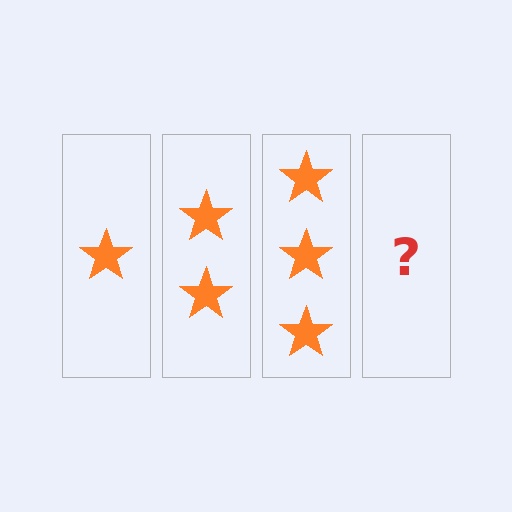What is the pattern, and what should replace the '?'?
The pattern is that each step adds one more star. The '?' should be 4 stars.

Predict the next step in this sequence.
The next step is 4 stars.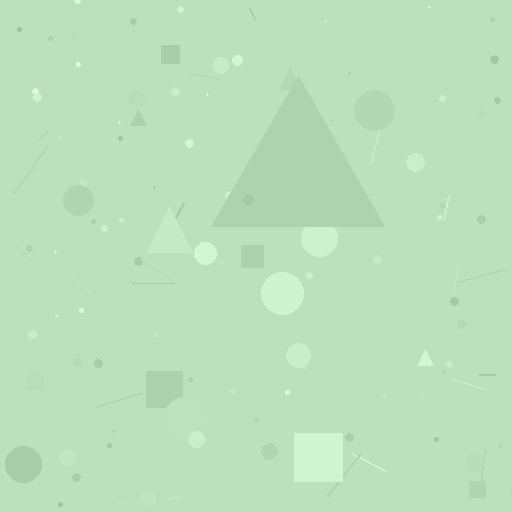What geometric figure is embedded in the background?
A triangle is embedded in the background.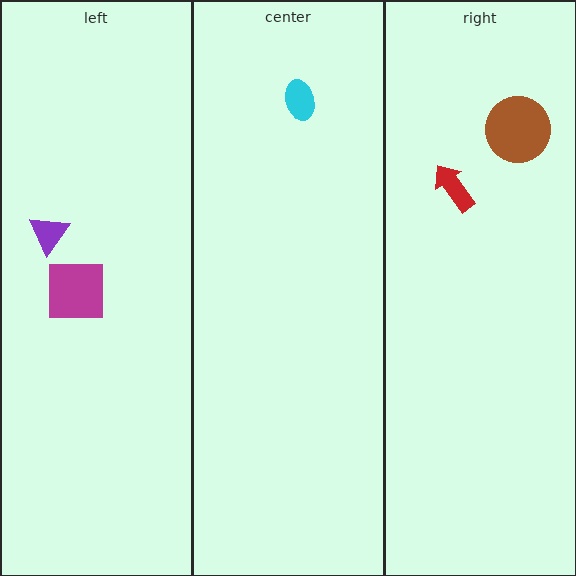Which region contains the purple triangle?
The left region.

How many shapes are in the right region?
2.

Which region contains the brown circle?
The right region.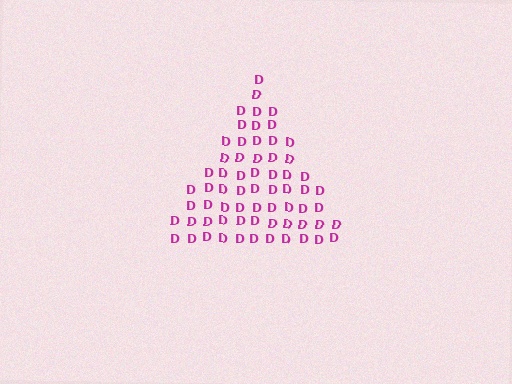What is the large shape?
The large shape is a triangle.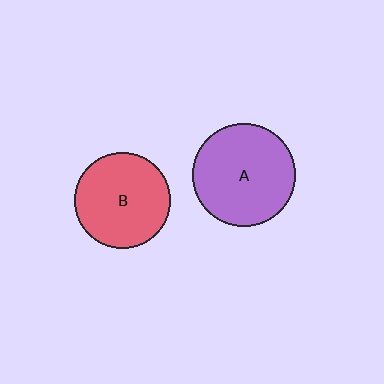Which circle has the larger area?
Circle A (purple).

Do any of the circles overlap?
No, none of the circles overlap.